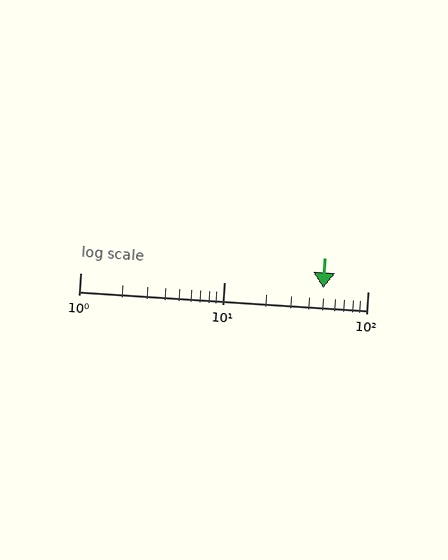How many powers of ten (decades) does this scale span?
The scale spans 2 decades, from 1 to 100.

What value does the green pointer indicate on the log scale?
The pointer indicates approximately 49.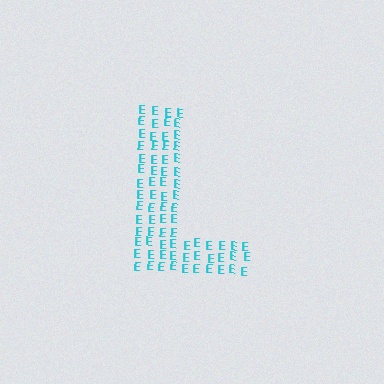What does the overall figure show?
The overall figure shows the letter L.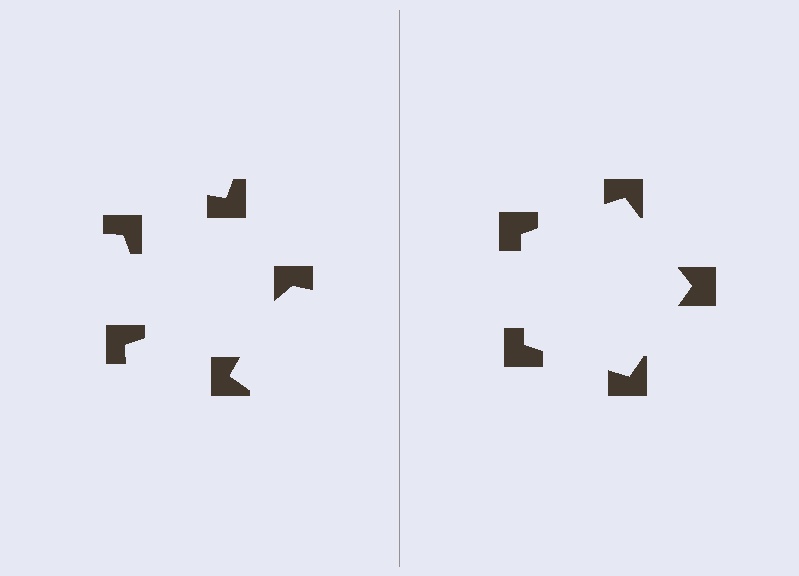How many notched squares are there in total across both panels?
10 — 5 on each side.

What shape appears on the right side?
An illusory pentagon.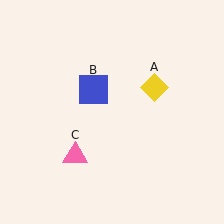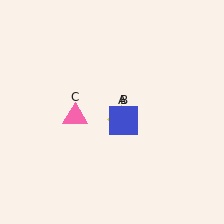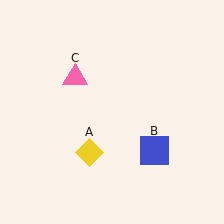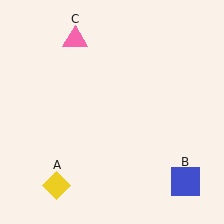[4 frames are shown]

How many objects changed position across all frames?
3 objects changed position: yellow diamond (object A), blue square (object B), pink triangle (object C).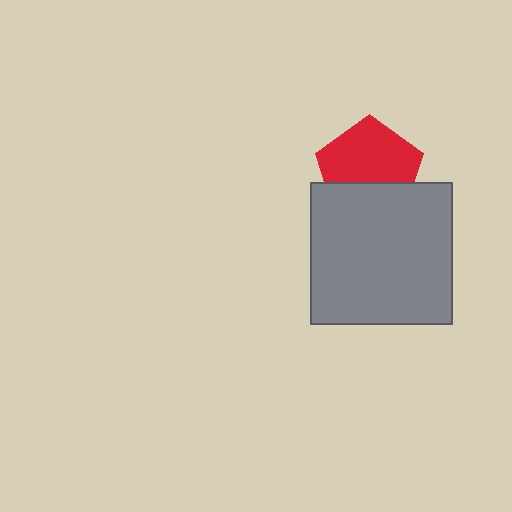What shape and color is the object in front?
The object in front is a gray square.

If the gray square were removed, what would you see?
You would see the complete red pentagon.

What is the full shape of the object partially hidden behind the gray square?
The partially hidden object is a red pentagon.